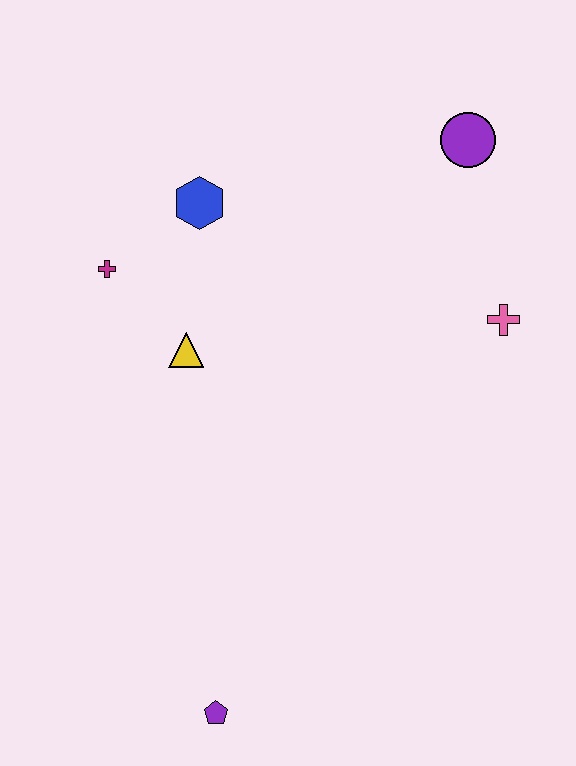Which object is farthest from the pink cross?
The purple pentagon is farthest from the pink cross.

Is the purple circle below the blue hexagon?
No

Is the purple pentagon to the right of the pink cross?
No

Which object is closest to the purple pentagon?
The yellow triangle is closest to the purple pentagon.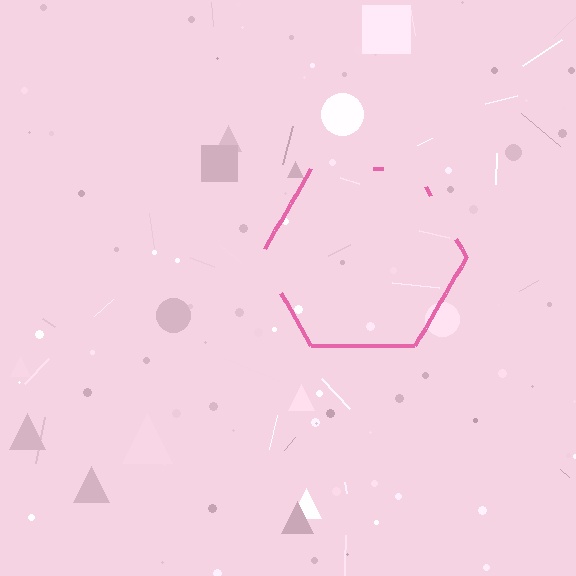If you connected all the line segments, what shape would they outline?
They would outline a hexagon.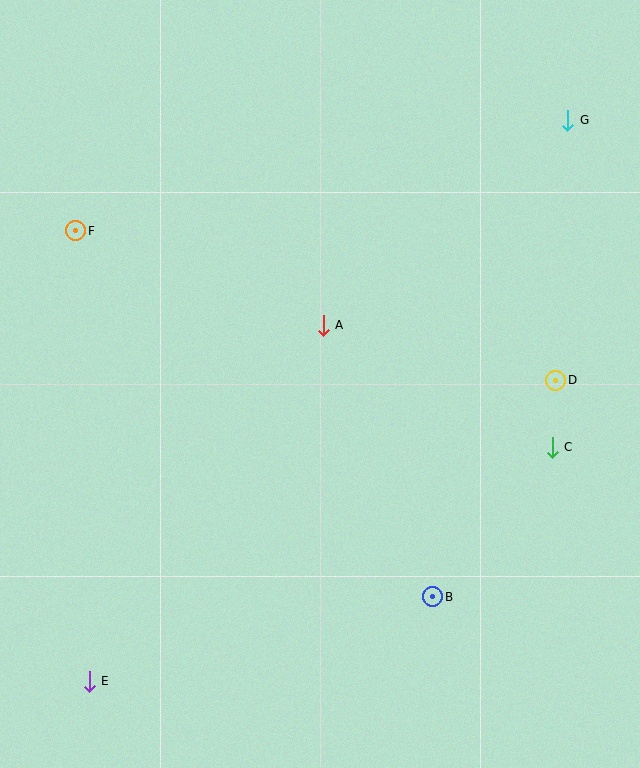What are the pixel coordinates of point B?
Point B is at (433, 597).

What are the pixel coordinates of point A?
Point A is at (323, 325).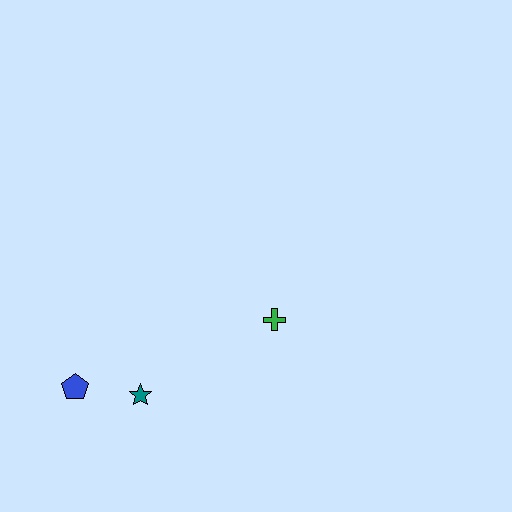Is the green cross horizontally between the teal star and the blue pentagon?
No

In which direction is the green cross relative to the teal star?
The green cross is to the right of the teal star.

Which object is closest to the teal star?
The blue pentagon is closest to the teal star.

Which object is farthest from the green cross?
The blue pentagon is farthest from the green cross.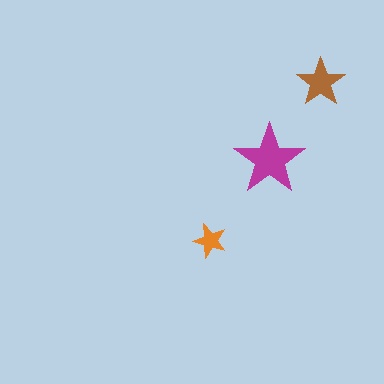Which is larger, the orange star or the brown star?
The brown one.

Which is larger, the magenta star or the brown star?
The magenta one.